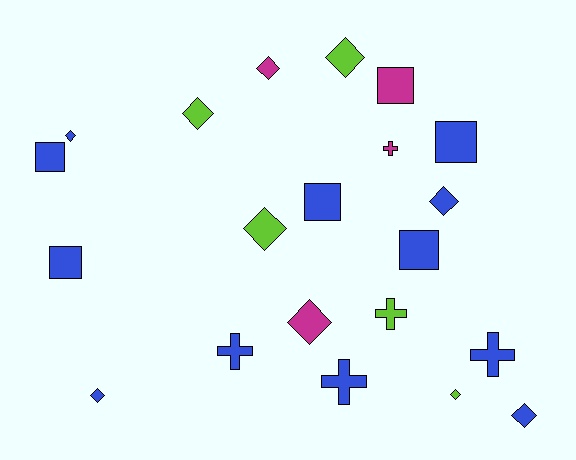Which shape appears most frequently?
Diamond, with 10 objects.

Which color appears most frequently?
Blue, with 12 objects.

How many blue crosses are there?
There are 3 blue crosses.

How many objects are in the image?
There are 21 objects.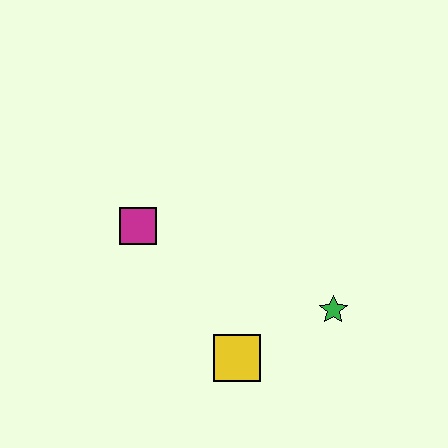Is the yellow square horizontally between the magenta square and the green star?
Yes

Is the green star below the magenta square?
Yes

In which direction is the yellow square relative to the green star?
The yellow square is to the left of the green star.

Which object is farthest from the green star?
The magenta square is farthest from the green star.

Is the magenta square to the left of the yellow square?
Yes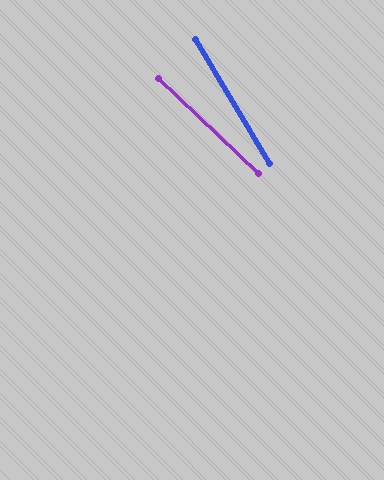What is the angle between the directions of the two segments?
Approximately 16 degrees.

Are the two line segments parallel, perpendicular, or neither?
Neither parallel nor perpendicular — they differ by about 16°.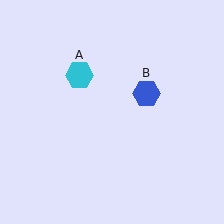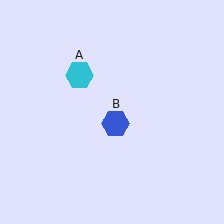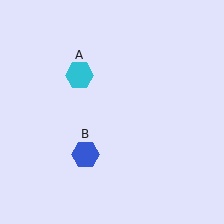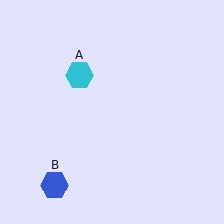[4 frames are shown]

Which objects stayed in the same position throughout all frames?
Cyan hexagon (object A) remained stationary.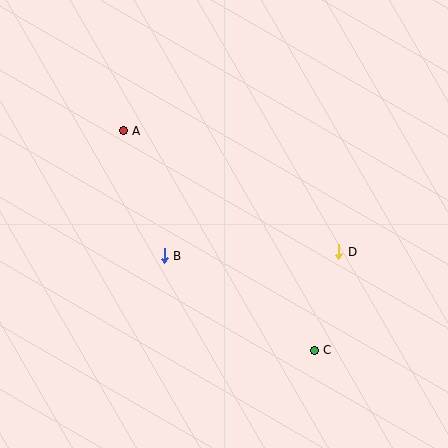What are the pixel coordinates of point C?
Point C is at (314, 350).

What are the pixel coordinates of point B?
Point B is at (164, 256).